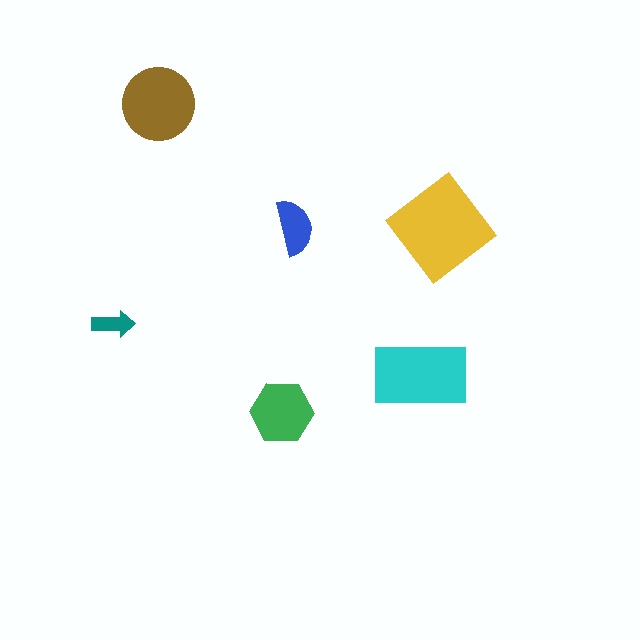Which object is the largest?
The yellow diamond.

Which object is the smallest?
The teal arrow.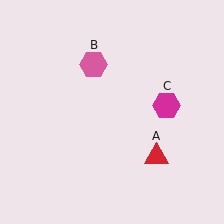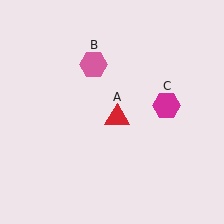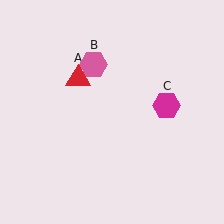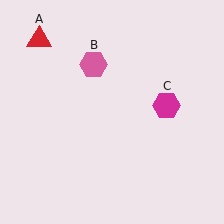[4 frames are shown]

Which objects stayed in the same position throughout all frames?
Pink hexagon (object B) and magenta hexagon (object C) remained stationary.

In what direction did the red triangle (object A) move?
The red triangle (object A) moved up and to the left.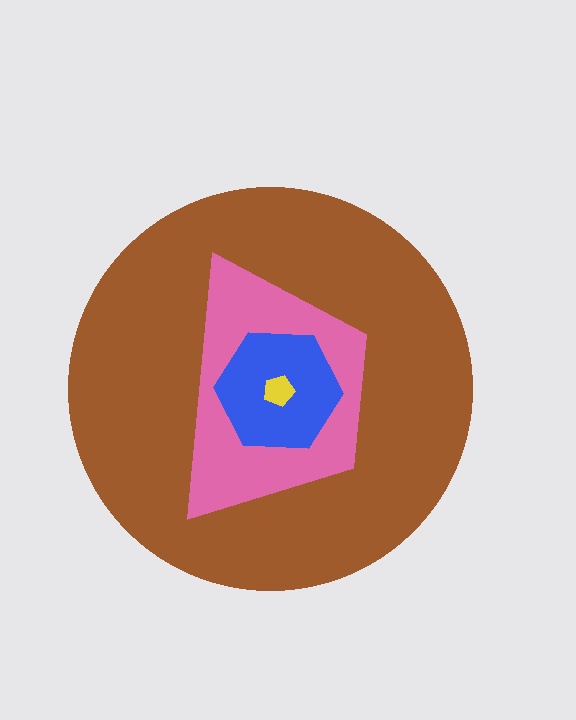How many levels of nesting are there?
4.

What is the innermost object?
The yellow pentagon.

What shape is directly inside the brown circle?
The pink trapezoid.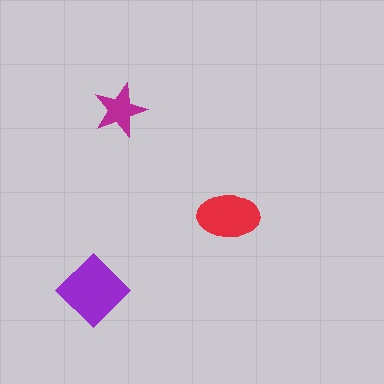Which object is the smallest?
The magenta star.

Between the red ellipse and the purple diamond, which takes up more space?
The purple diamond.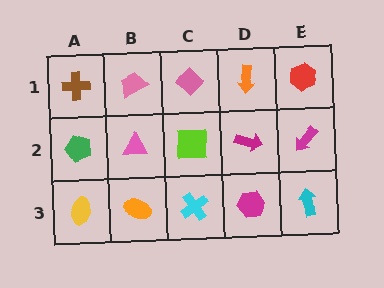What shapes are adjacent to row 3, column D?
A magenta arrow (row 2, column D), a cyan cross (row 3, column C), a cyan arrow (row 3, column E).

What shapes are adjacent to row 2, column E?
A red hexagon (row 1, column E), a cyan arrow (row 3, column E), a magenta arrow (row 2, column D).